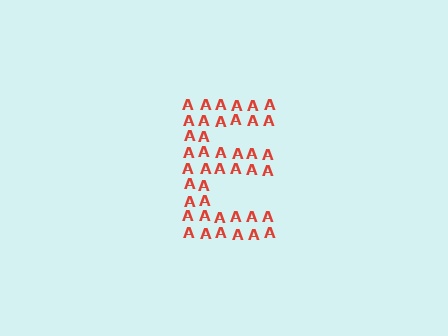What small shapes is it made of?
It is made of small letter A's.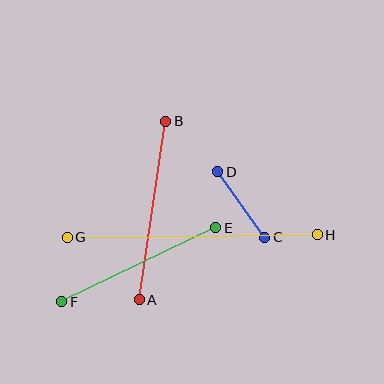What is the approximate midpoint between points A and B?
The midpoint is at approximately (152, 211) pixels.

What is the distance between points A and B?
The distance is approximately 180 pixels.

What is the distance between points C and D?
The distance is approximately 81 pixels.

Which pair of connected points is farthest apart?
Points G and H are farthest apart.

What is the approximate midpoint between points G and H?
The midpoint is at approximately (192, 236) pixels.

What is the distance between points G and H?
The distance is approximately 250 pixels.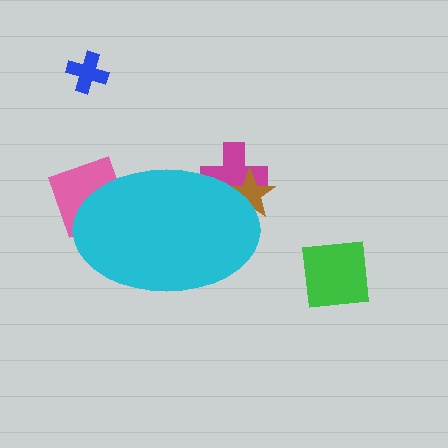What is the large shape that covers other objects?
A cyan ellipse.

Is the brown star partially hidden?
Yes, the brown star is partially hidden behind the cyan ellipse.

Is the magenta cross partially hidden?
Yes, the magenta cross is partially hidden behind the cyan ellipse.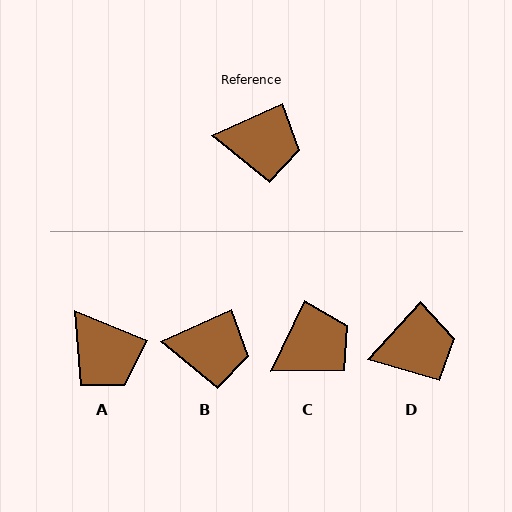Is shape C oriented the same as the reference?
No, it is off by about 40 degrees.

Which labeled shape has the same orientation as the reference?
B.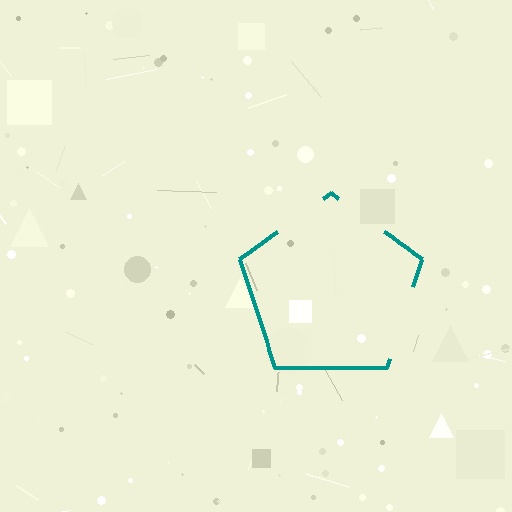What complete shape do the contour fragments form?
The contour fragments form a pentagon.